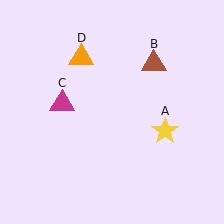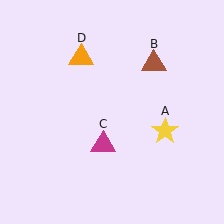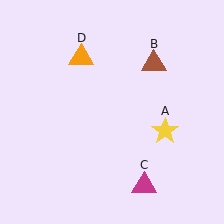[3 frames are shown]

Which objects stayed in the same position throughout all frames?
Yellow star (object A) and brown triangle (object B) and orange triangle (object D) remained stationary.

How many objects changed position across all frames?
1 object changed position: magenta triangle (object C).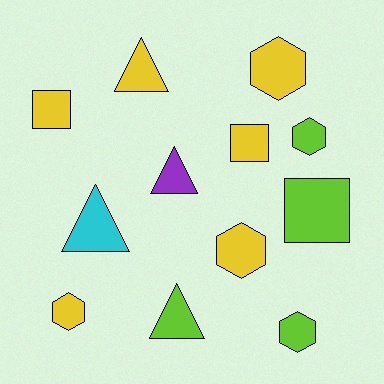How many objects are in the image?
There are 12 objects.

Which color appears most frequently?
Yellow, with 6 objects.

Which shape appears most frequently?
Hexagon, with 5 objects.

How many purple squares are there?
There are no purple squares.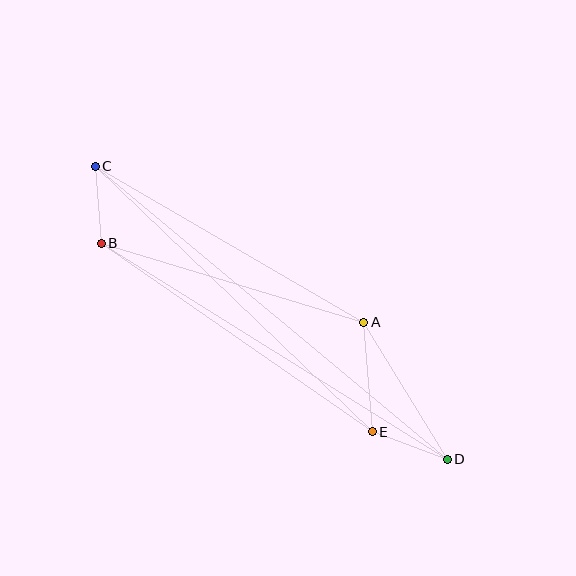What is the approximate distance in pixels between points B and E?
The distance between B and E is approximately 330 pixels.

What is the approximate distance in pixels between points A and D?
The distance between A and D is approximately 160 pixels.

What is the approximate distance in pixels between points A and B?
The distance between A and B is approximately 274 pixels.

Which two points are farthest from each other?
Points C and D are farthest from each other.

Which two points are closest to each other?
Points B and C are closest to each other.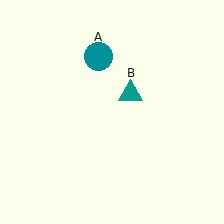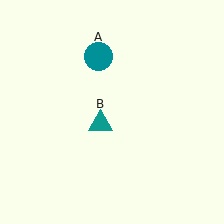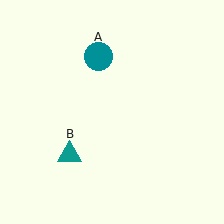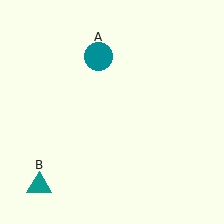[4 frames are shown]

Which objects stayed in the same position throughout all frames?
Teal circle (object A) remained stationary.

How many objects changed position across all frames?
1 object changed position: teal triangle (object B).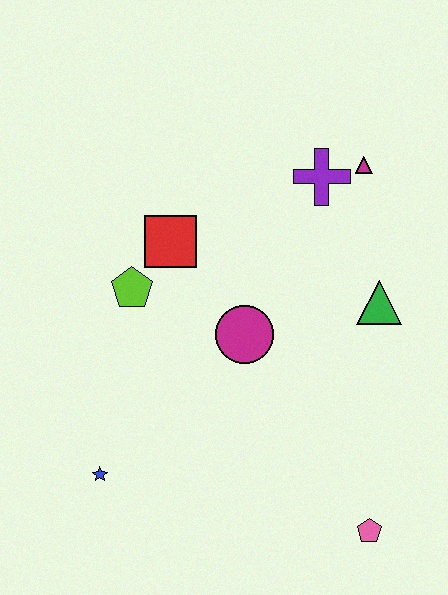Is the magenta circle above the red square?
No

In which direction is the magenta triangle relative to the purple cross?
The magenta triangle is to the right of the purple cross.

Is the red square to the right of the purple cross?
No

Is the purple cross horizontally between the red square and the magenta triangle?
Yes